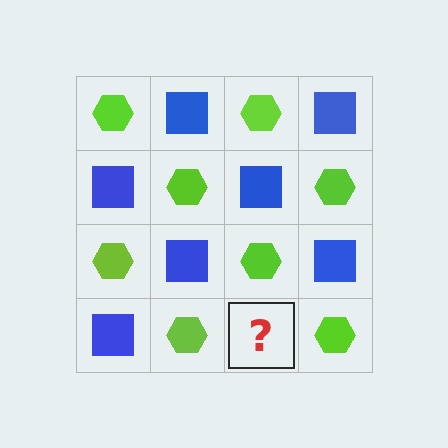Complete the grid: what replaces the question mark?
The question mark should be replaced with a blue square.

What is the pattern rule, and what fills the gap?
The rule is that it alternates lime hexagon and blue square in a checkerboard pattern. The gap should be filled with a blue square.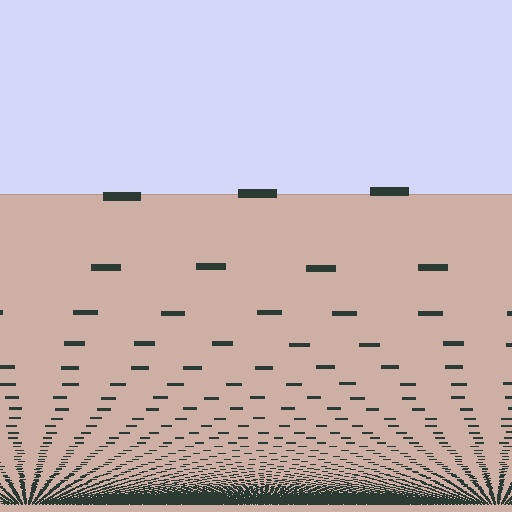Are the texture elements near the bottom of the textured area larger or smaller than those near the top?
Smaller. The gradient is inverted — elements near the bottom are smaller and denser.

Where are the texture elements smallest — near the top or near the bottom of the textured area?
Near the bottom.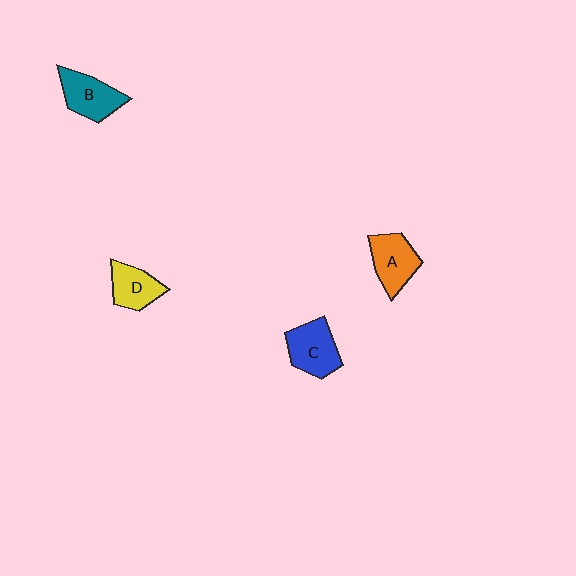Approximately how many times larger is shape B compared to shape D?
Approximately 1.2 times.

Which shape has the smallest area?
Shape D (yellow).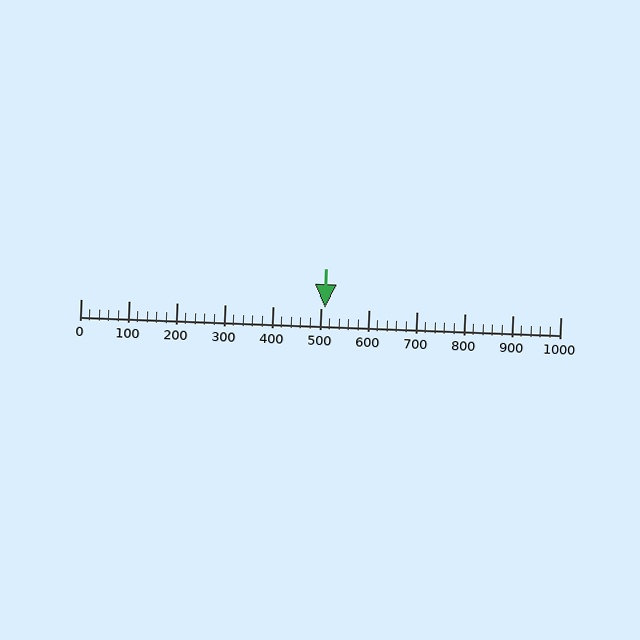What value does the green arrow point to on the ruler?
The green arrow points to approximately 509.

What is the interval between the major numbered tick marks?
The major tick marks are spaced 100 units apart.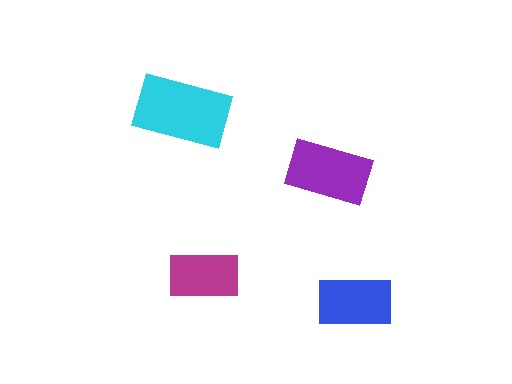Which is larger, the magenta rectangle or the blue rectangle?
The blue one.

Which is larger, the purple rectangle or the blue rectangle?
The purple one.